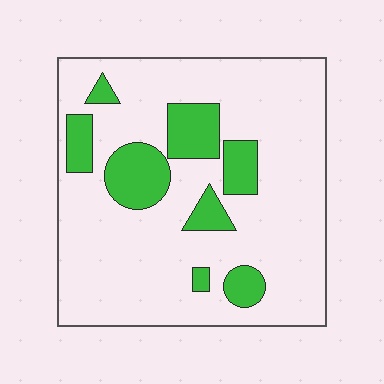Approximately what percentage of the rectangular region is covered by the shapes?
Approximately 20%.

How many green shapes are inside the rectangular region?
8.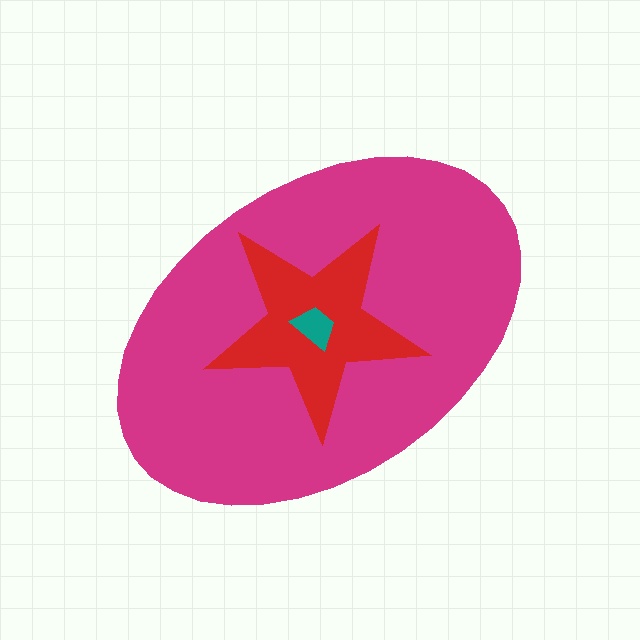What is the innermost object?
The teal trapezoid.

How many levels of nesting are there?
3.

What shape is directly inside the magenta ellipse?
The red star.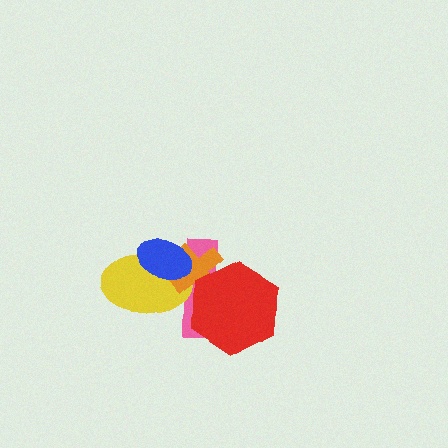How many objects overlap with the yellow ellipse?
3 objects overlap with the yellow ellipse.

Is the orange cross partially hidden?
Yes, it is partially covered by another shape.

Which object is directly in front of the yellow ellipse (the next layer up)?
The orange cross is directly in front of the yellow ellipse.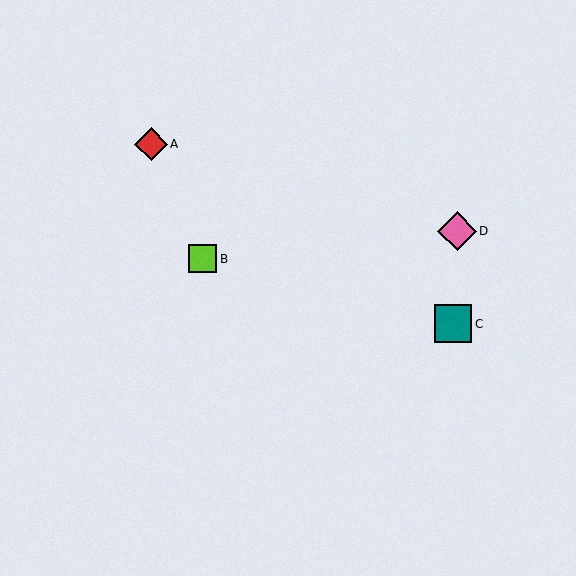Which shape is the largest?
The pink diamond (labeled D) is the largest.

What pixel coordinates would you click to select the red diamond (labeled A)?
Click at (151, 144) to select the red diamond A.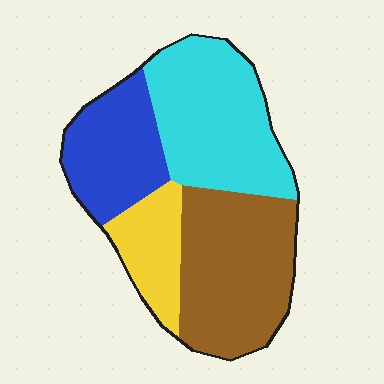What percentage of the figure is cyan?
Cyan takes up between a quarter and a half of the figure.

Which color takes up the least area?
Yellow, at roughly 15%.